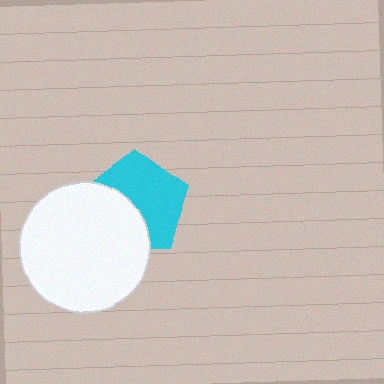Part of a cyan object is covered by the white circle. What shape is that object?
It is a pentagon.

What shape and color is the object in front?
The object in front is a white circle.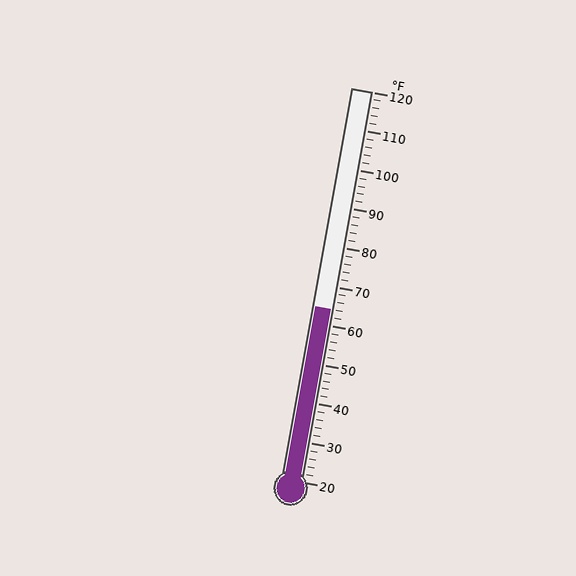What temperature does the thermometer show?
The thermometer shows approximately 64°F.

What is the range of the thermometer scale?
The thermometer scale ranges from 20°F to 120°F.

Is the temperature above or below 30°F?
The temperature is above 30°F.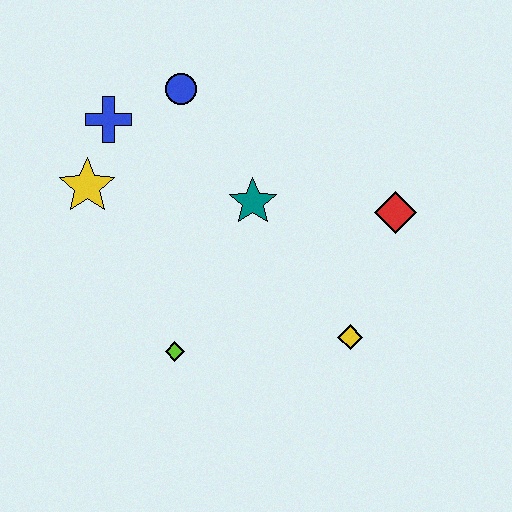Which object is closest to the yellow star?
The blue cross is closest to the yellow star.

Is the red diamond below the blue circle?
Yes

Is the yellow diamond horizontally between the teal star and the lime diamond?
No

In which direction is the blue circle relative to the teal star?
The blue circle is above the teal star.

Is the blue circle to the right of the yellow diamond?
No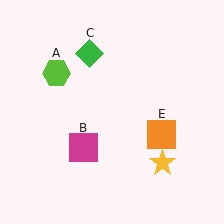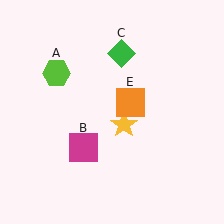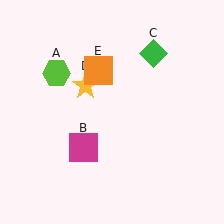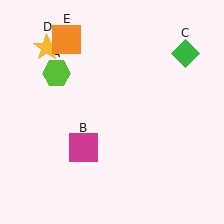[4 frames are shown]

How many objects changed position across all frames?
3 objects changed position: green diamond (object C), yellow star (object D), orange square (object E).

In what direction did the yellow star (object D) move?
The yellow star (object D) moved up and to the left.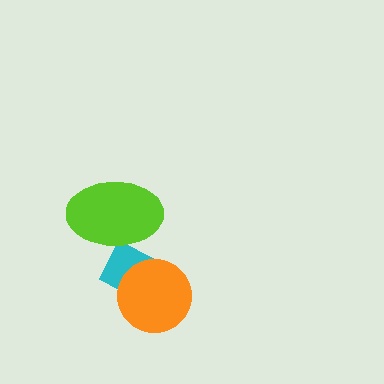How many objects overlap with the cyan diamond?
2 objects overlap with the cyan diamond.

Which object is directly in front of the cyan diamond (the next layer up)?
The lime ellipse is directly in front of the cyan diamond.